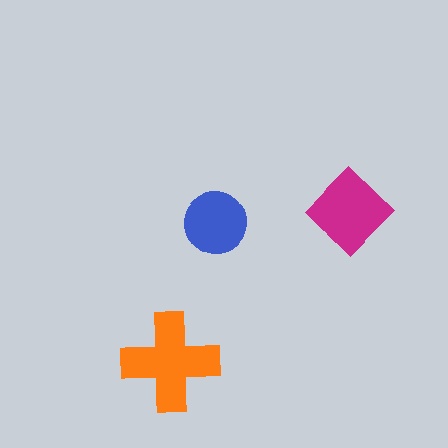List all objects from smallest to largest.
The blue circle, the magenta diamond, the orange cross.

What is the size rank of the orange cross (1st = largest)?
1st.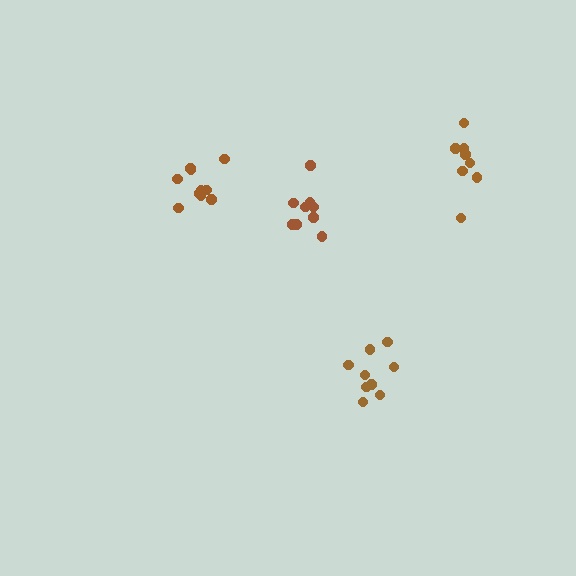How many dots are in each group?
Group 1: 10 dots, Group 2: 8 dots, Group 3: 9 dots, Group 4: 9 dots (36 total).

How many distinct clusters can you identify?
There are 4 distinct clusters.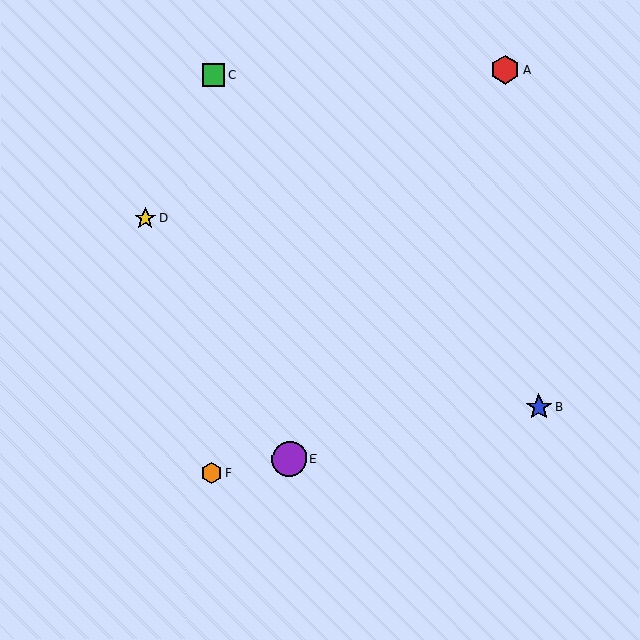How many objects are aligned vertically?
2 objects (C, F) are aligned vertically.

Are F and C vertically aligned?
Yes, both are at x≈212.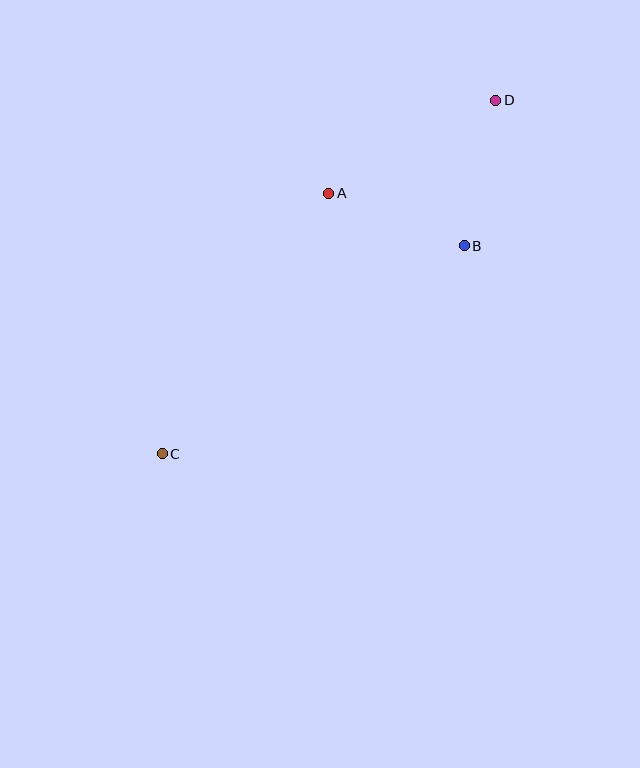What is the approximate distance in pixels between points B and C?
The distance between B and C is approximately 367 pixels.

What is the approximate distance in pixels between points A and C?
The distance between A and C is approximately 309 pixels.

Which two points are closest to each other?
Points A and B are closest to each other.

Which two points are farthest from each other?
Points C and D are farthest from each other.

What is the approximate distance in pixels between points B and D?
The distance between B and D is approximately 149 pixels.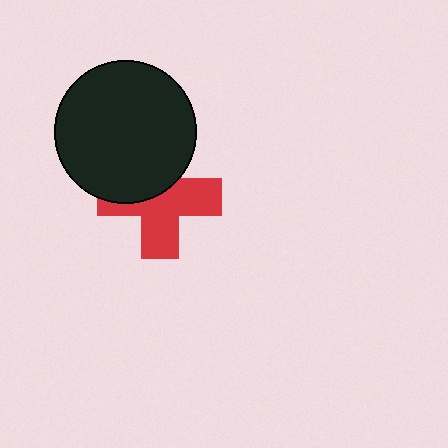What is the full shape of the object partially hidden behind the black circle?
The partially hidden object is a red cross.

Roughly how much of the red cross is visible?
About half of it is visible (roughly 59%).